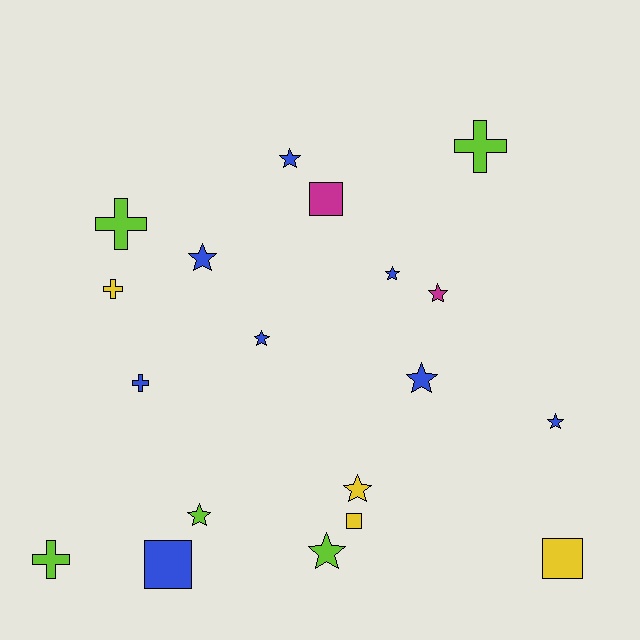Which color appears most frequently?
Blue, with 8 objects.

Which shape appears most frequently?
Star, with 10 objects.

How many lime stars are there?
There are 2 lime stars.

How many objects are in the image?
There are 19 objects.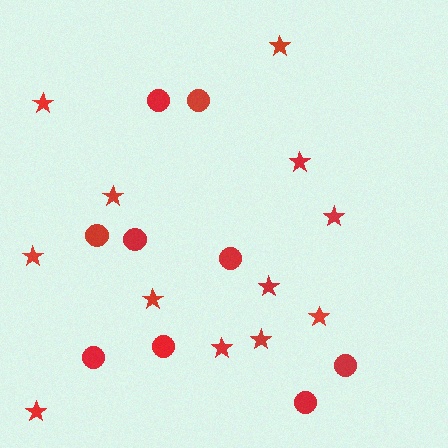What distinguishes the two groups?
There are 2 groups: one group of circles (9) and one group of stars (12).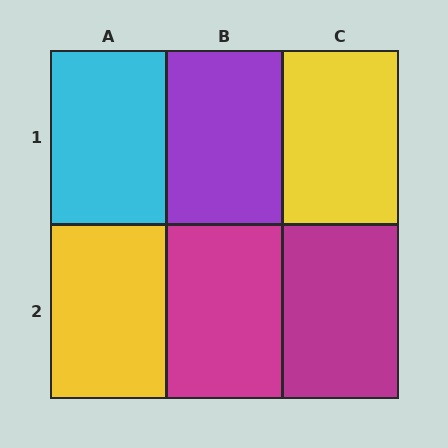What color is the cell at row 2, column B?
Magenta.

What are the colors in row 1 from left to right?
Cyan, purple, yellow.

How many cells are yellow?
2 cells are yellow.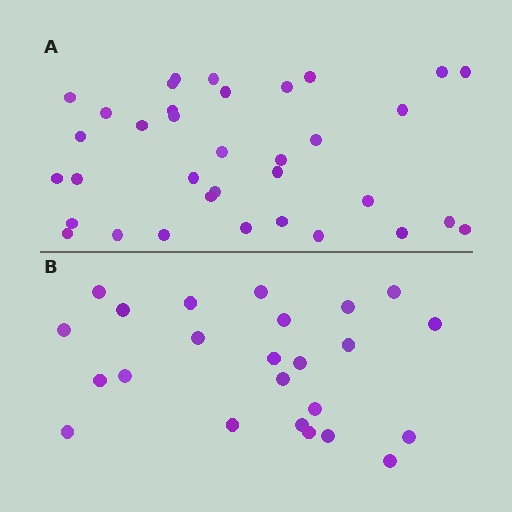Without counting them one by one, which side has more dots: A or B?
Region A (the top region) has more dots.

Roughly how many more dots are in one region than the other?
Region A has roughly 12 or so more dots than region B.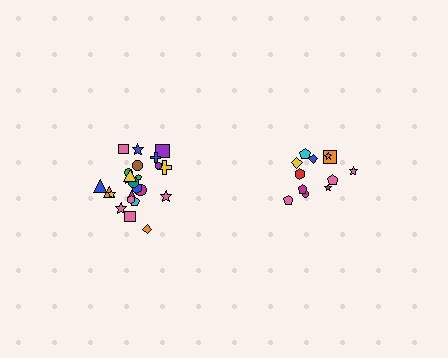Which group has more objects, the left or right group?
The left group.